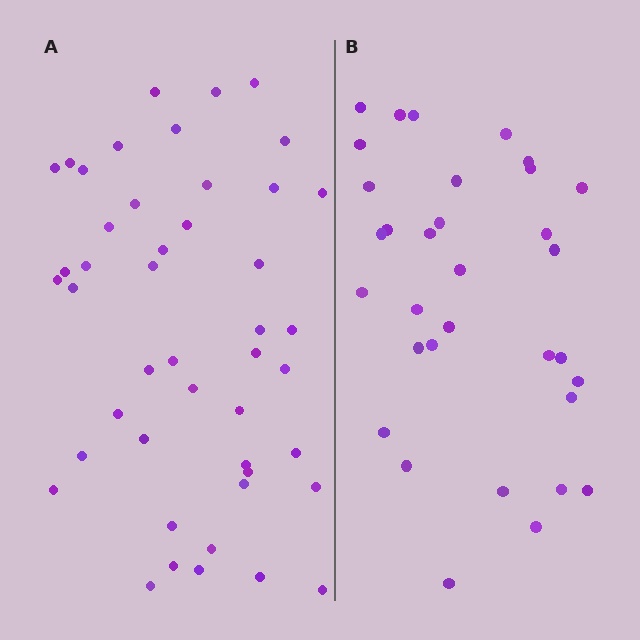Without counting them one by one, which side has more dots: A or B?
Region A (the left region) has more dots.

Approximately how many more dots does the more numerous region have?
Region A has approximately 15 more dots than region B.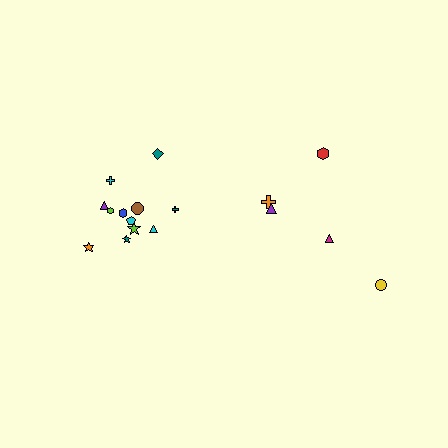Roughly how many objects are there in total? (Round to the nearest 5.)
Roughly 15 objects in total.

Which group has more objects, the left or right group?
The left group.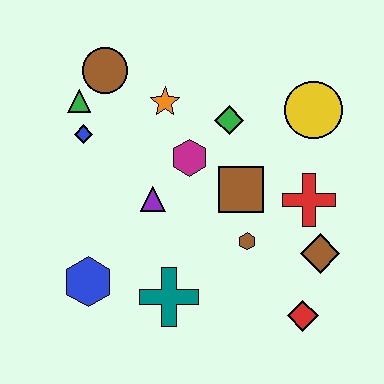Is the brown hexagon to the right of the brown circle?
Yes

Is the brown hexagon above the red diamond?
Yes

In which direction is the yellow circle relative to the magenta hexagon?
The yellow circle is to the right of the magenta hexagon.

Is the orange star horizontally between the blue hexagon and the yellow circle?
Yes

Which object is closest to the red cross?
The brown diamond is closest to the red cross.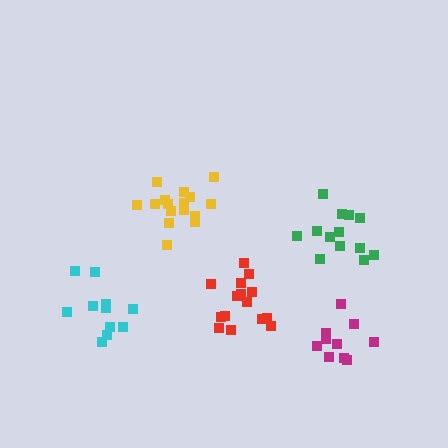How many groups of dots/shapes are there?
There are 5 groups.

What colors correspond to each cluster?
The clusters are colored: yellow, red, green, cyan, magenta.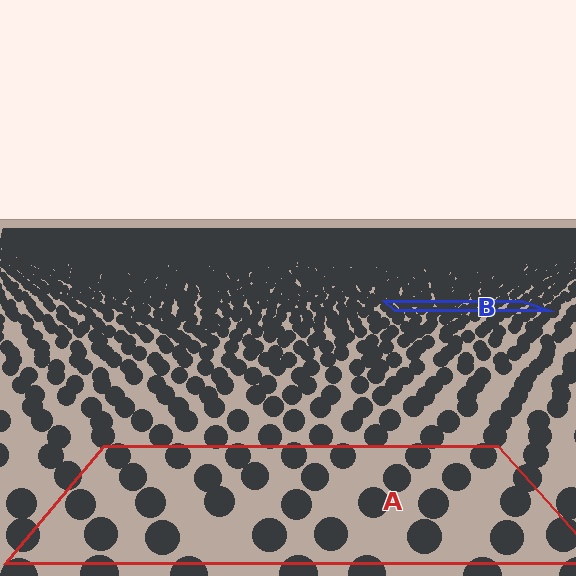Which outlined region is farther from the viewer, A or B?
Region B is farther from the viewer — the texture elements inside it appear smaller and more densely packed.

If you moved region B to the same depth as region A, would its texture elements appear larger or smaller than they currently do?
They would appear larger. At a closer depth, the same texture elements are projected at a bigger on-screen size.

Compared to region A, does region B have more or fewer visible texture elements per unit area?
Region B has more texture elements per unit area — they are packed more densely because it is farther away.